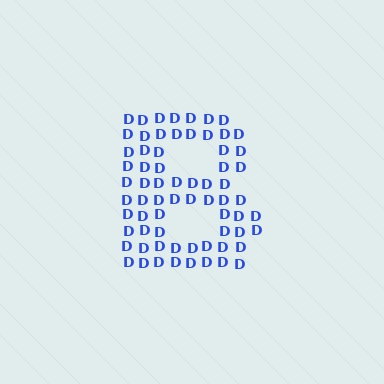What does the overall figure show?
The overall figure shows the letter B.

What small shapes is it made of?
It is made of small letter D's.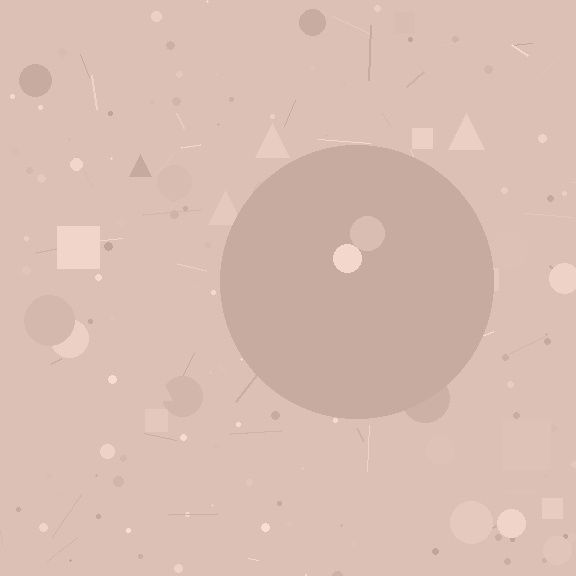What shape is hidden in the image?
A circle is hidden in the image.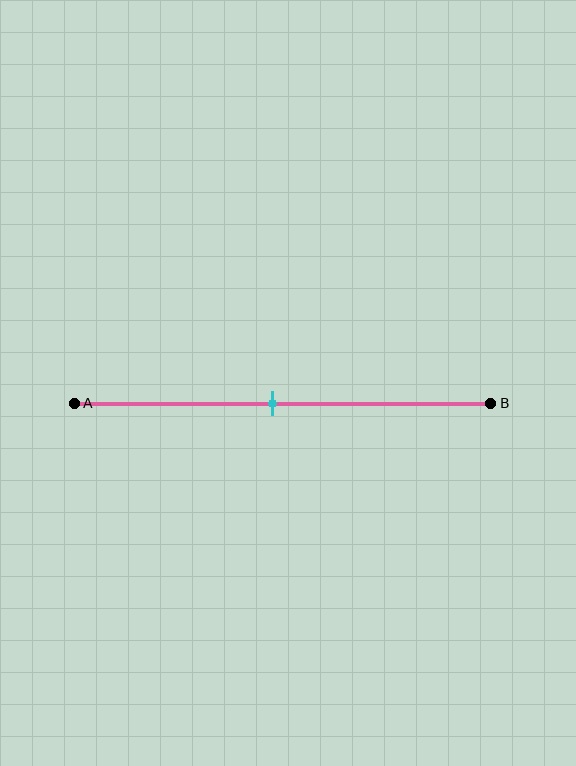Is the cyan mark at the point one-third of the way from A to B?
No, the mark is at about 50% from A, not at the 33% one-third point.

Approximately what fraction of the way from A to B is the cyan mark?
The cyan mark is approximately 50% of the way from A to B.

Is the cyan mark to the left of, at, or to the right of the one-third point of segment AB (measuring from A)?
The cyan mark is to the right of the one-third point of segment AB.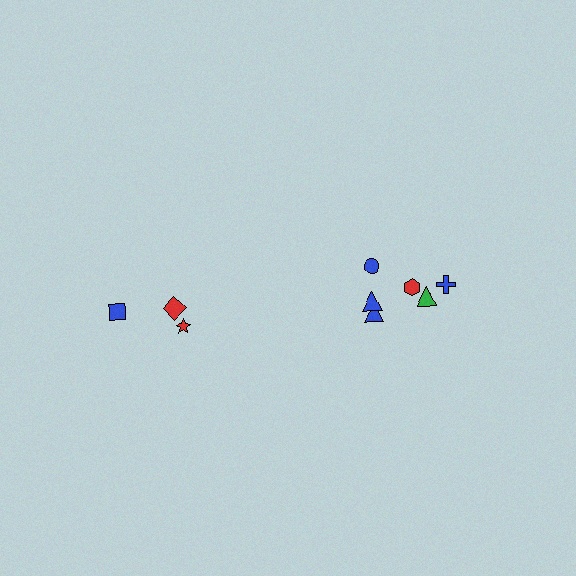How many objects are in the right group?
There are 6 objects.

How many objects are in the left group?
There are 3 objects.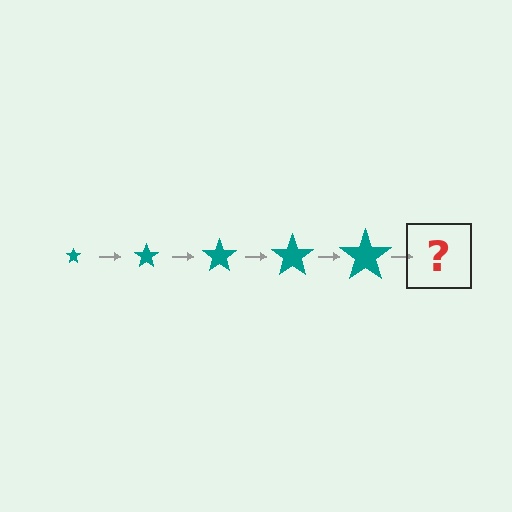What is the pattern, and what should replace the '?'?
The pattern is that the star gets progressively larger each step. The '?' should be a teal star, larger than the previous one.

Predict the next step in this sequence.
The next step is a teal star, larger than the previous one.